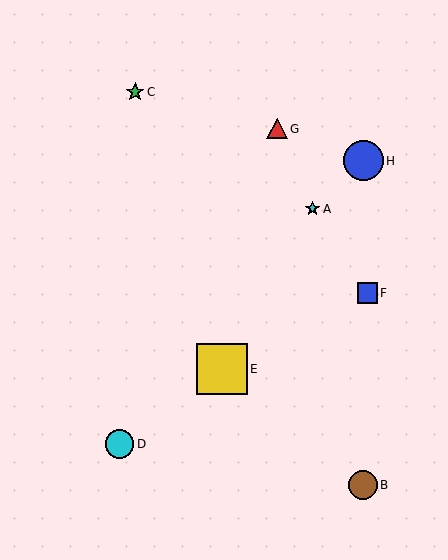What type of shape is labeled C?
Shape C is a green star.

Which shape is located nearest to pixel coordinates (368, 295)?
The blue square (labeled F) at (367, 293) is nearest to that location.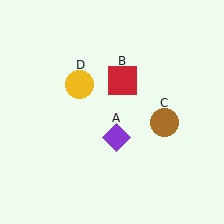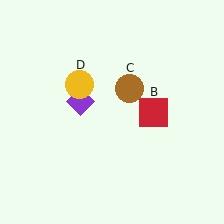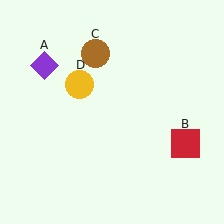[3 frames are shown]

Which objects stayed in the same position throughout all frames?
Yellow circle (object D) remained stationary.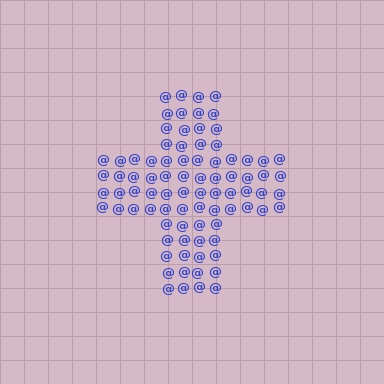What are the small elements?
The small elements are at signs.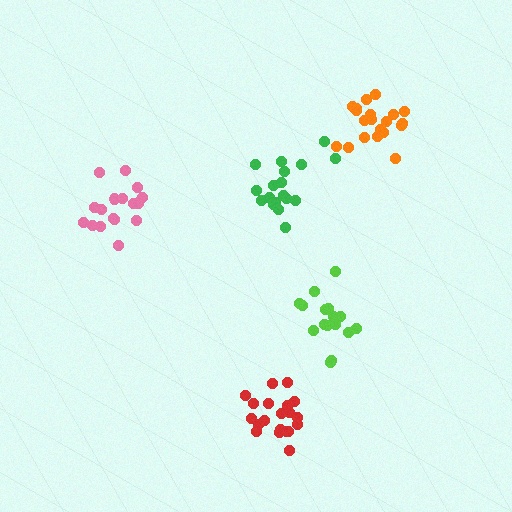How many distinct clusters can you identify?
There are 5 distinct clusters.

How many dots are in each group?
Group 1: 19 dots, Group 2: 18 dots, Group 3: 20 dots, Group 4: 18 dots, Group 5: 20 dots (95 total).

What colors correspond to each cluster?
The clusters are colored: lime, green, orange, pink, red.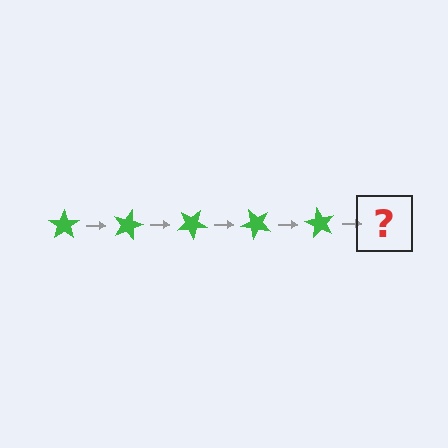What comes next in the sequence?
The next element should be a green star rotated 75 degrees.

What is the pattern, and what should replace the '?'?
The pattern is that the star rotates 15 degrees each step. The '?' should be a green star rotated 75 degrees.